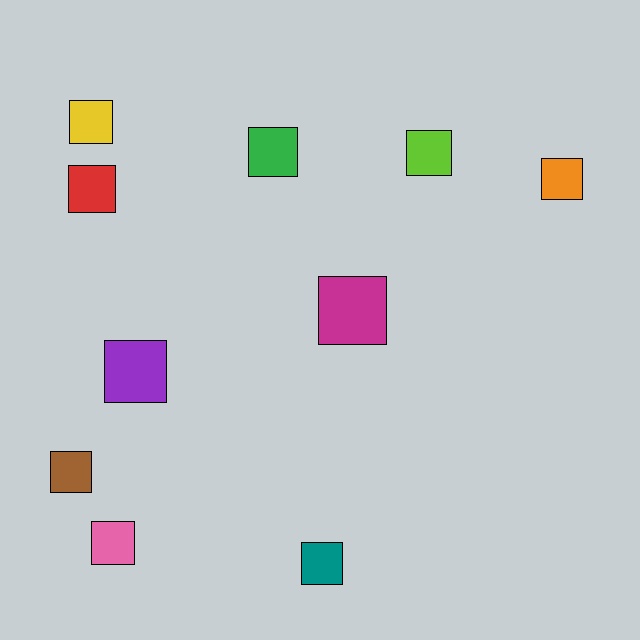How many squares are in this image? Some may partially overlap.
There are 10 squares.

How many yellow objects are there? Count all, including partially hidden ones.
There is 1 yellow object.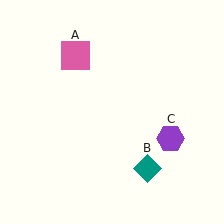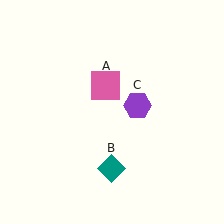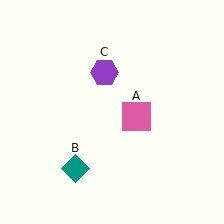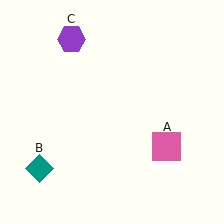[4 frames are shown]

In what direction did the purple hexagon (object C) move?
The purple hexagon (object C) moved up and to the left.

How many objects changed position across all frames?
3 objects changed position: pink square (object A), teal diamond (object B), purple hexagon (object C).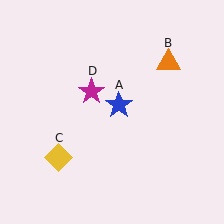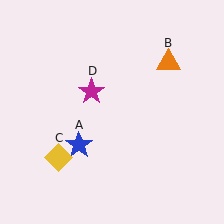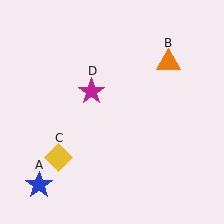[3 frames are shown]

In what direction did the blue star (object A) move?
The blue star (object A) moved down and to the left.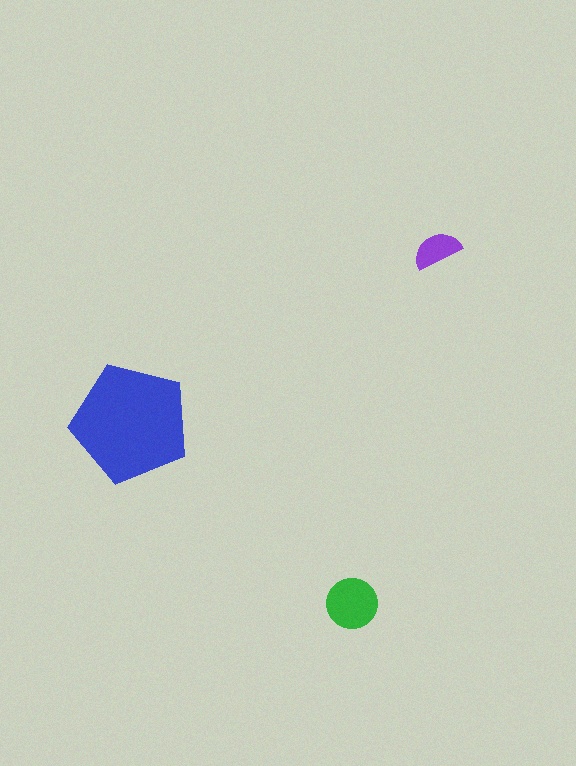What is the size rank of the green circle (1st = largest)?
2nd.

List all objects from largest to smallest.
The blue pentagon, the green circle, the purple semicircle.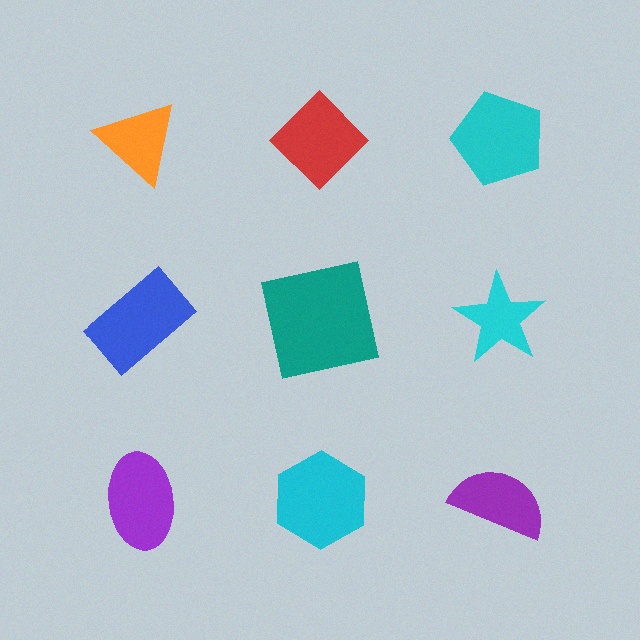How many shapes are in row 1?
3 shapes.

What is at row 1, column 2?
A red diamond.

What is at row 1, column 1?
An orange triangle.